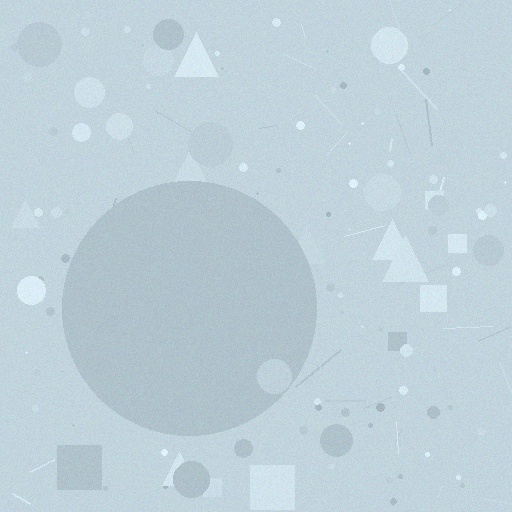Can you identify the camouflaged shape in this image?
The camouflaged shape is a circle.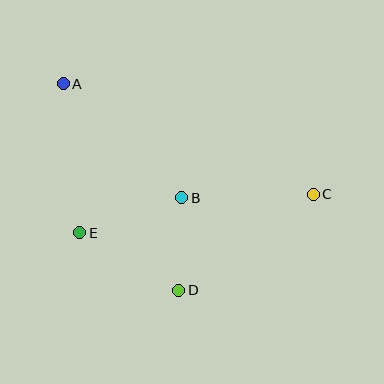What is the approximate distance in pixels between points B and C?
The distance between B and C is approximately 131 pixels.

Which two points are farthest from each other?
Points A and C are farthest from each other.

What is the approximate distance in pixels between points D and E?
The distance between D and E is approximately 115 pixels.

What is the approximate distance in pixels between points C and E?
The distance between C and E is approximately 237 pixels.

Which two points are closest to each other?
Points B and D are closest to each other.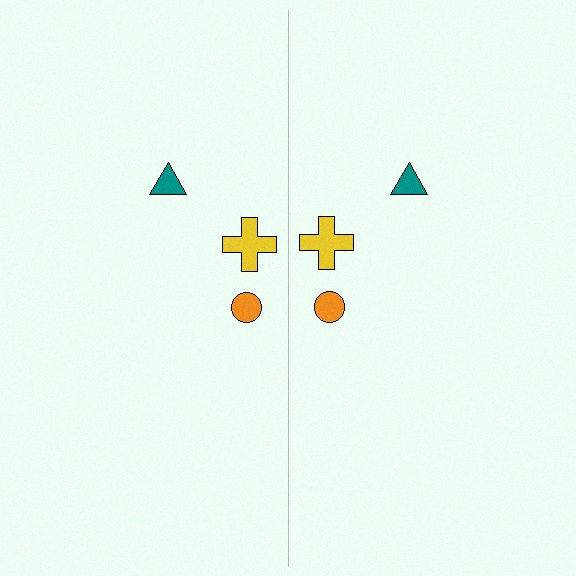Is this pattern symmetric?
Yes, this pattern has bilateral (reflection) symmetry.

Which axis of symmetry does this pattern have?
The pattern has a vertical axis of symmetry running through the center of the image.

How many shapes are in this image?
There are 6 shapes in this image.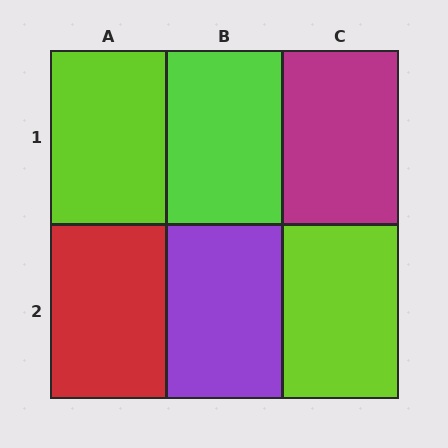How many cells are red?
1 cell is red.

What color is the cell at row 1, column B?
Lime.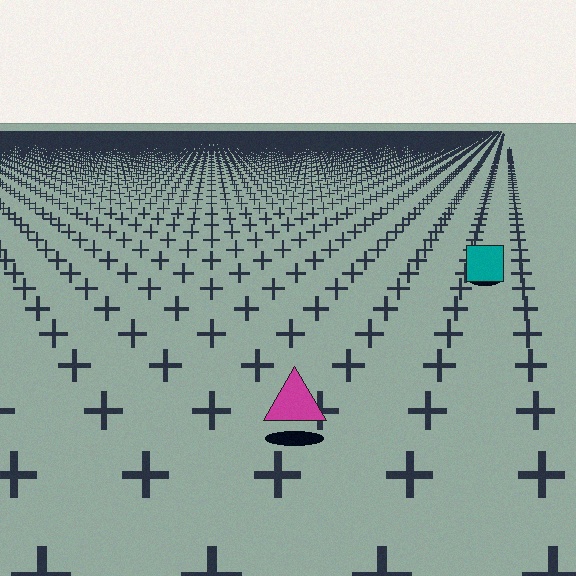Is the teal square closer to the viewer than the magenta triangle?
No. The magenta triangle is closer — you can tell from the texture gradient: the ground texture is coarser near it.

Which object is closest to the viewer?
The magenta triangle is closest. The texture marks near it are larger and more spread out.